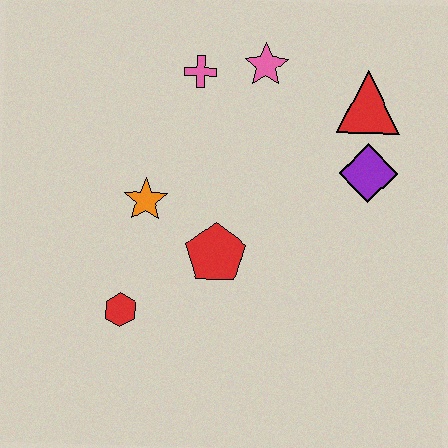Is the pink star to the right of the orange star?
Yes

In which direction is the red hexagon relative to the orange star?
The red hexagon is below the orange star.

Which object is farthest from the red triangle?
The red hexagon is farthest from the red triangle.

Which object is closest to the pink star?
The pink cross is closest to the pink star.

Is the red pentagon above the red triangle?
No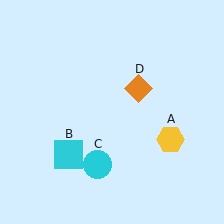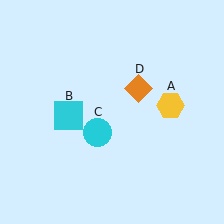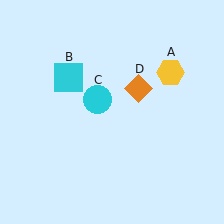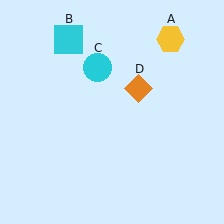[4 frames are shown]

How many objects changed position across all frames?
3 objects changed position: yellow hexagon (object A), cyan square (object B), cyan circle (object C).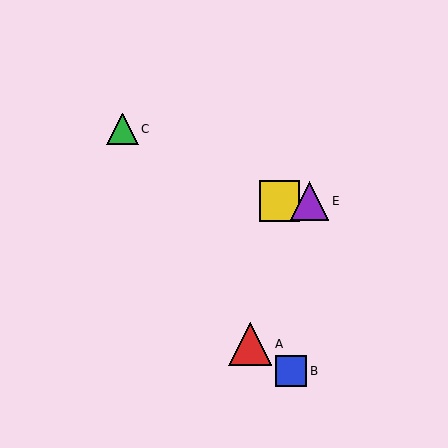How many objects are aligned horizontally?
2 objects (D, E) are aligned horizontally.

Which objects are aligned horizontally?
Objects D, E are aligned horizontally.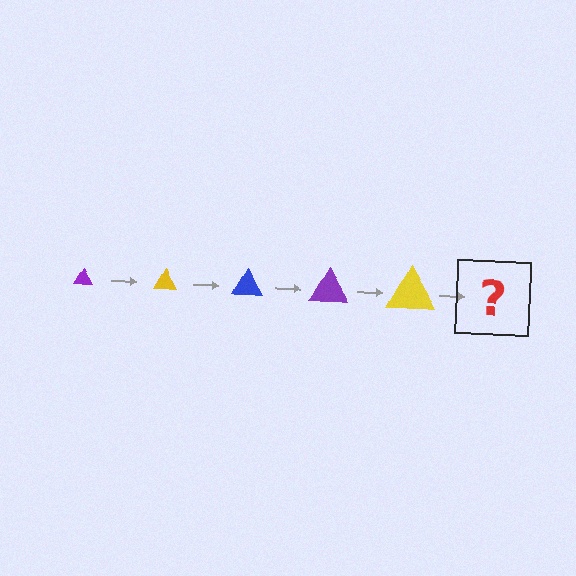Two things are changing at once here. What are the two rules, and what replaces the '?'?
The two rules are that the triangle grows larger each step and the color cycles through purple, yellow, and blue. The '?' should be a blue triangle, larger than the previous one.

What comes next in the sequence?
The next element should be a blue triangle, larger than the previous one.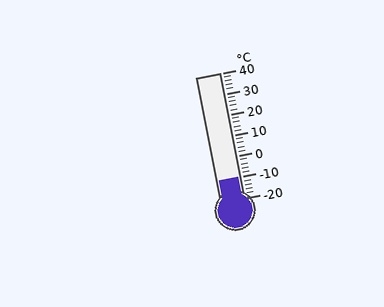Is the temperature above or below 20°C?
The temperature is below 20°C.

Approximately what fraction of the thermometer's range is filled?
The thermometer is filled to approximately 15% of its range.